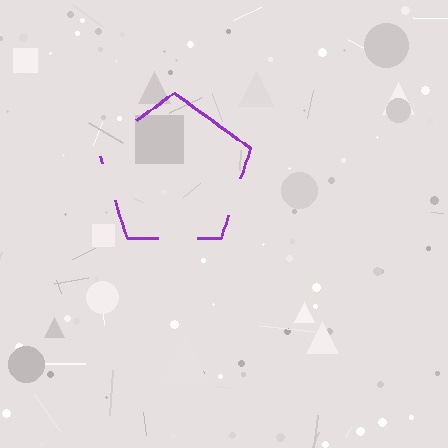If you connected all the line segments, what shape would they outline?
They would outline a pentagon.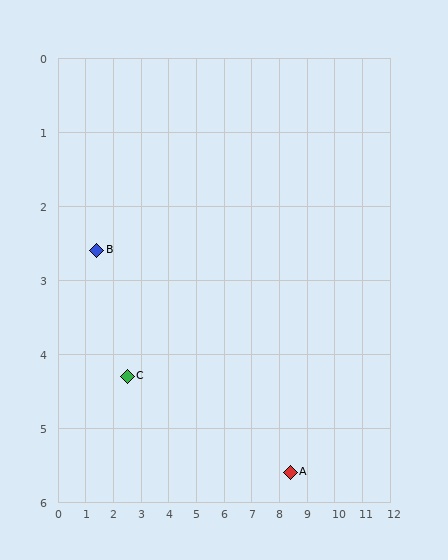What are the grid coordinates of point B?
Point B is at approximately (1.4, 2.6).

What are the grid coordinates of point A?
Point A is at approximately (8.4, 5.6).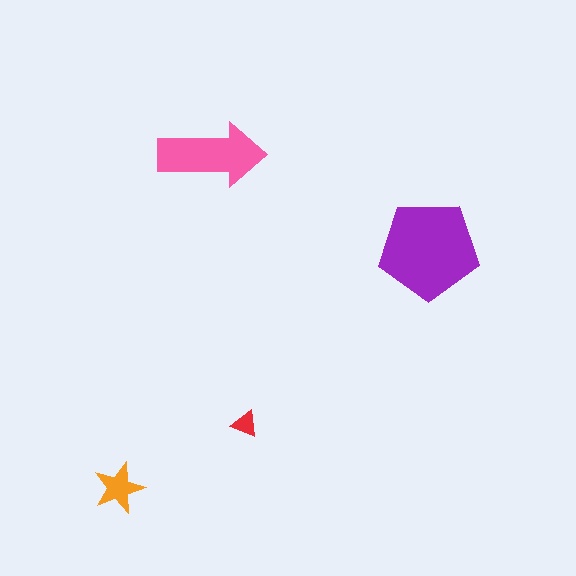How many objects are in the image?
There are 4 objects in the image.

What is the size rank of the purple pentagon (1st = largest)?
1st.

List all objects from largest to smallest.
The purple pentagon, the pink arrow, the orange star, the red triangle.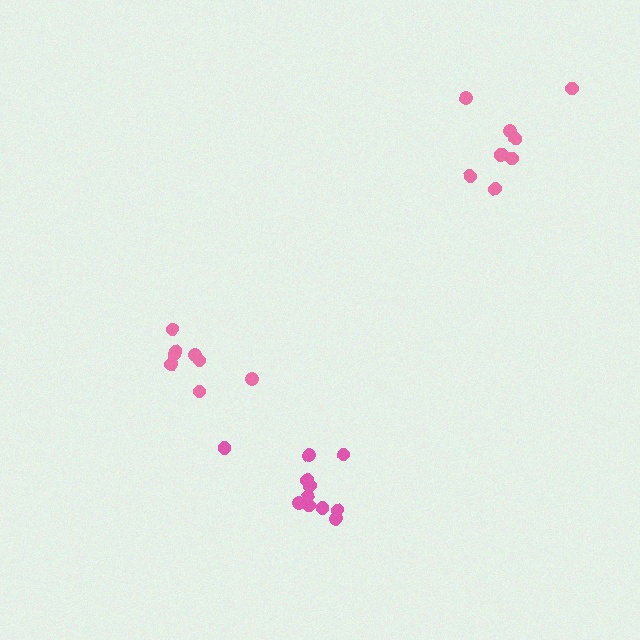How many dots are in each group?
Group 1: 8 dots, Group 2: 9 dots, Group 3: 11 dots (28 total).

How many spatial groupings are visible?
There are 3 spatial groupings.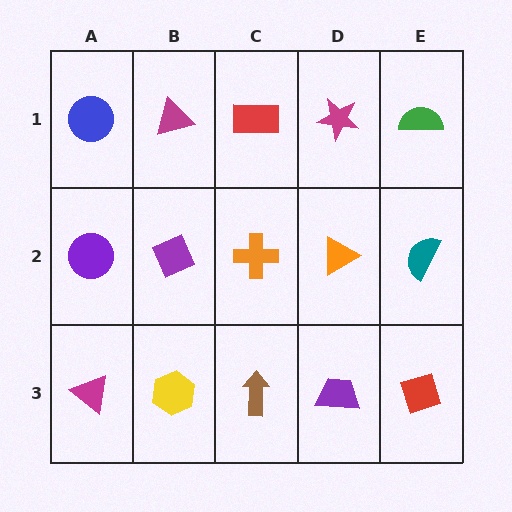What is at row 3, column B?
A yellow hexagon.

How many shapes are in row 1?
5 shapes.